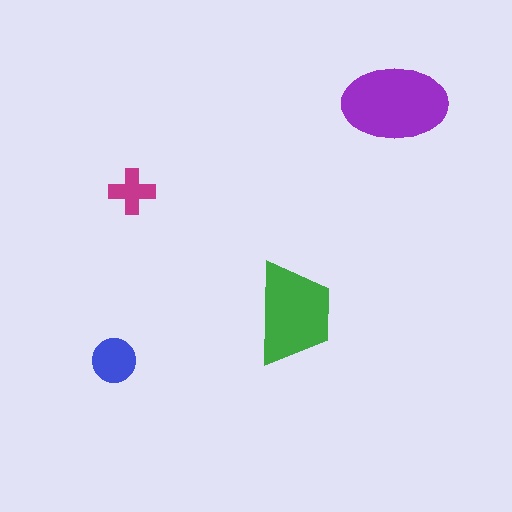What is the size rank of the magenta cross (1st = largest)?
4th.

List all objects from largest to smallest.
The purple ellipse, the green trapezoid, the blue circle, the magenta cross.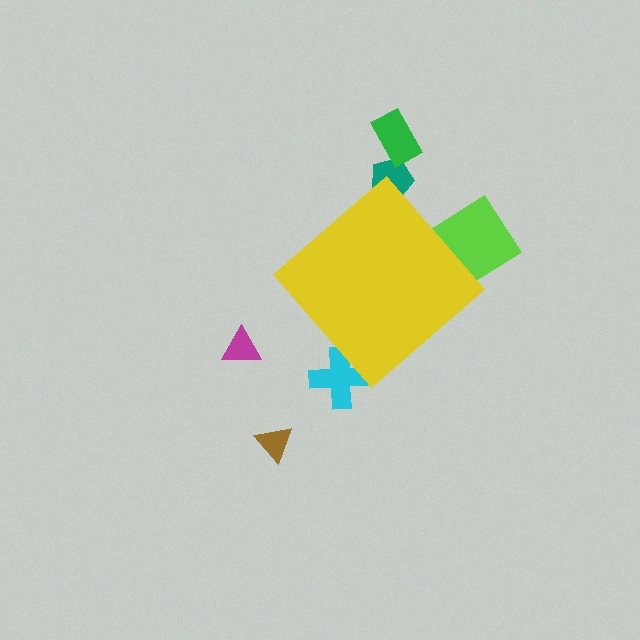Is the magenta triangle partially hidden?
No, the magenta triangle is fully visible.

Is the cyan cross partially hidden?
Yes, the cyan cross is partially hidden behind the yellow diamond.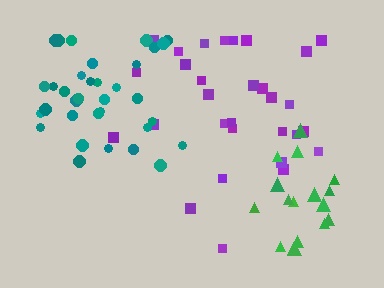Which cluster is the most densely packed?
Teal.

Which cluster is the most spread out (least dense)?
Purple.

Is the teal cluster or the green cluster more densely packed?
Teal.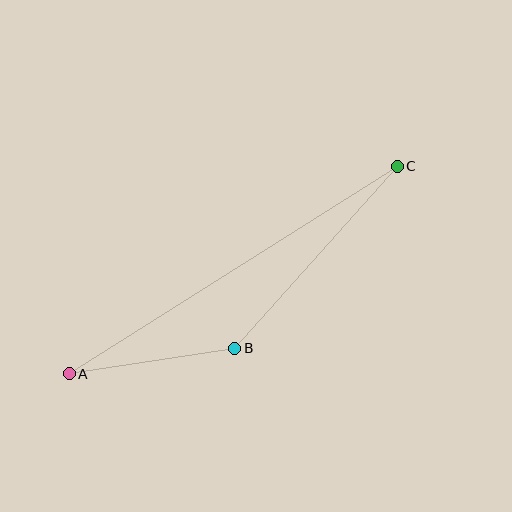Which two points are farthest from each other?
Points A and C are farthest from each other.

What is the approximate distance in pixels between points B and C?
The distance between B and C is approximately 244 pixels.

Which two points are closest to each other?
Points A and B are closest to each other.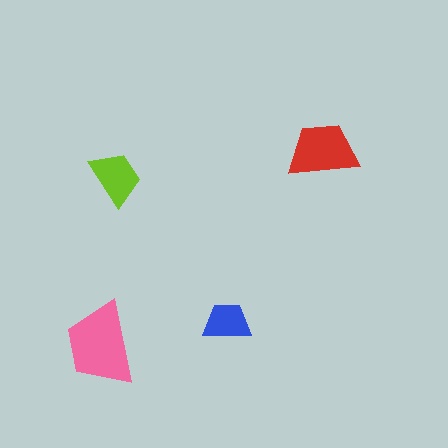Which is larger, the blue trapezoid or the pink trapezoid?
The pink one.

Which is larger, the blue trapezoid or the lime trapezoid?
The lime one.